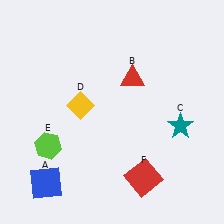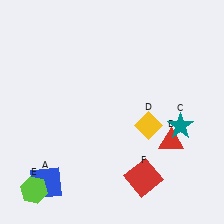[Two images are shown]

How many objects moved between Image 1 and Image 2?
3 objects moved between the two images.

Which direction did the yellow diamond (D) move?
The yellow diamond (D) moved right.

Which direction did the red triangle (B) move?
The red triangle (B) moved down.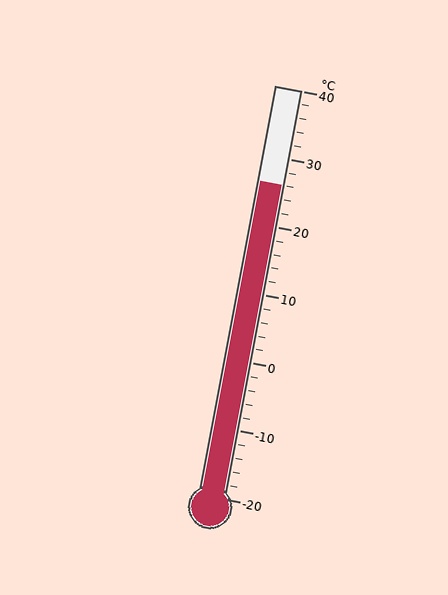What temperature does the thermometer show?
The thermometer shows approximately 26°C.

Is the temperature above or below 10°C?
The temperature is above 10°C.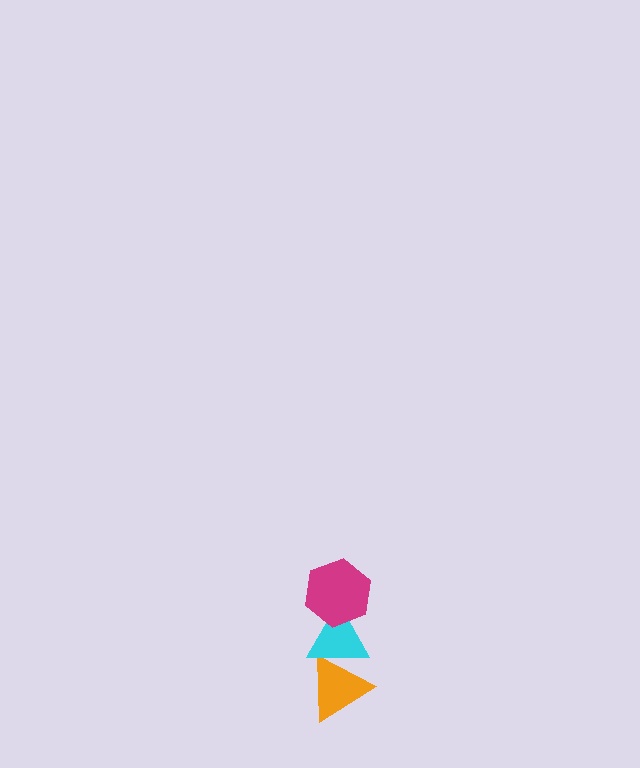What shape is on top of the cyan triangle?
The magenta hexagon is on top of the cyan triangle.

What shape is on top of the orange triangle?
The cyan triangle is on top of the orange triangle.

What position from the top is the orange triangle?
The orange triangle is 3rd from the top.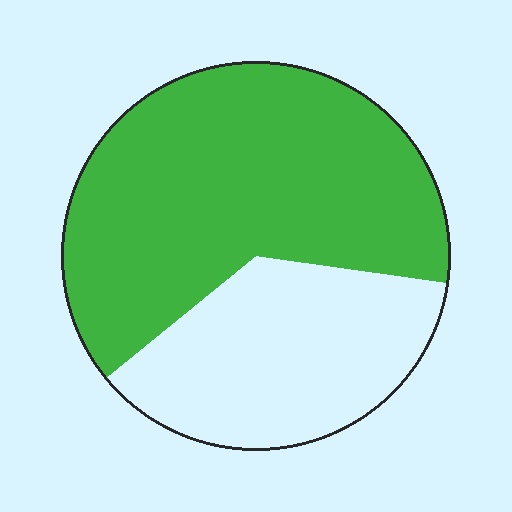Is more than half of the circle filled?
Yes.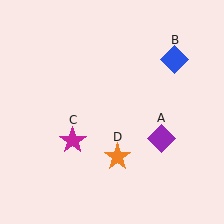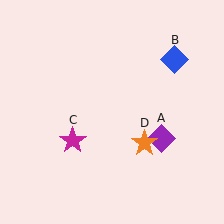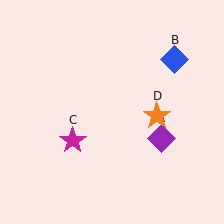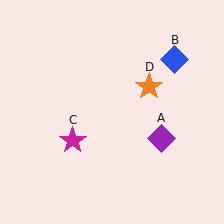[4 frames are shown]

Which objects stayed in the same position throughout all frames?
Purple diamond (object A) and blue diamond (object B) and magenta star (object C) remained stationary.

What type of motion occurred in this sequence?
The orange star (object D) rotated counterclockwise around the center of the scene.